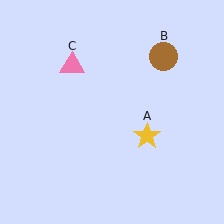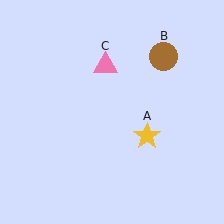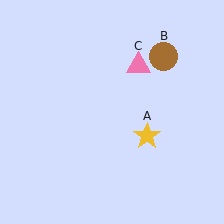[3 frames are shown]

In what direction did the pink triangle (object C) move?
The pink triangle (object C) moved right.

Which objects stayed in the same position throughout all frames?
Yellow star (object A) and brown circle (object B) remained stationary.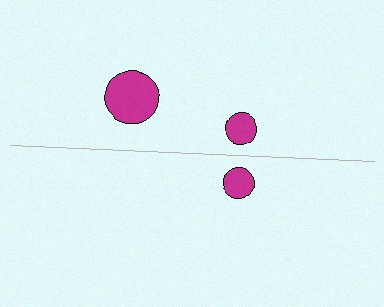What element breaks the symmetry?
A magenta circle is missing from the bottom side.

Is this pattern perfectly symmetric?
No, the pattern is not perfectly symmetric. A magenta circle is missing from the bottom side.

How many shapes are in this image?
There are 3 shapes in this image.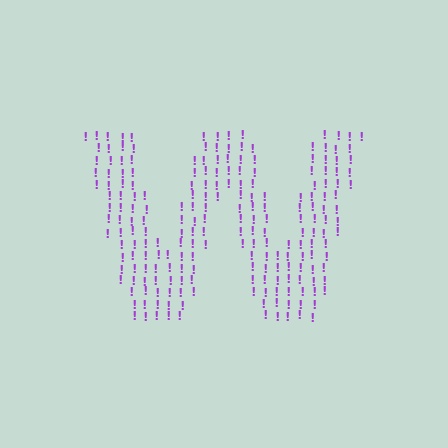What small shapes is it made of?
It is made of small exclamation marks.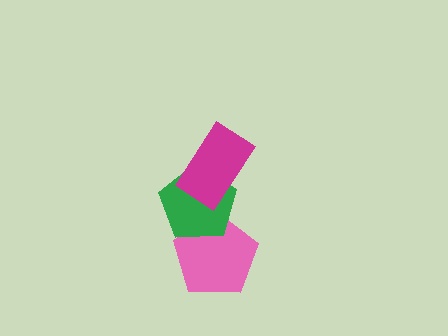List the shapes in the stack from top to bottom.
From top to bottom: the magenta rectangle, the green pentagon, the pink pentagon.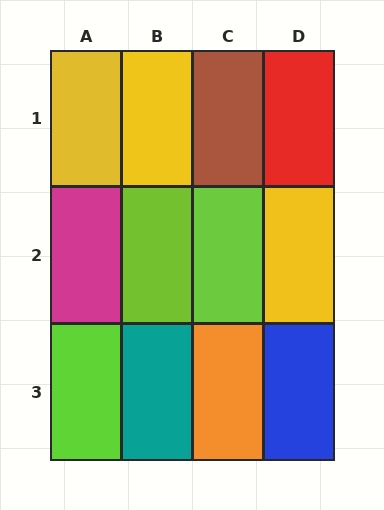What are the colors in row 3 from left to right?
Lime, teal, orange, blue.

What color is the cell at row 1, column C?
Brown.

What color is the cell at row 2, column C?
Lime.